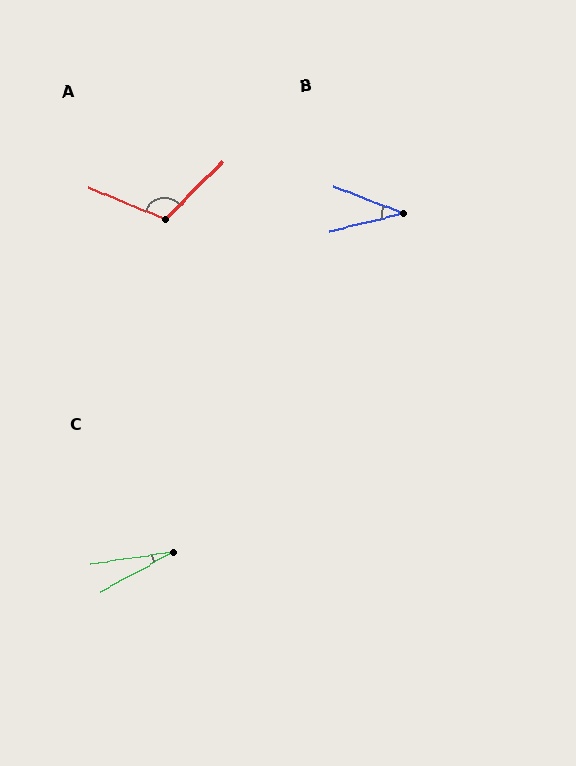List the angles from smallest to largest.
C (20°), B (35°), A (112°).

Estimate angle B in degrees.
Approximately 35 degrees.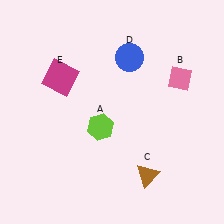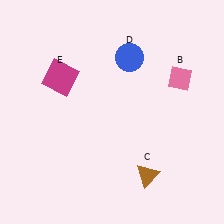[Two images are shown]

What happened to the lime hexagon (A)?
The lime hexagon (A) was removed in Image 2. It was in the bottom-left area of Image 1.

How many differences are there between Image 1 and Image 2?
There is 1 difference between the two images.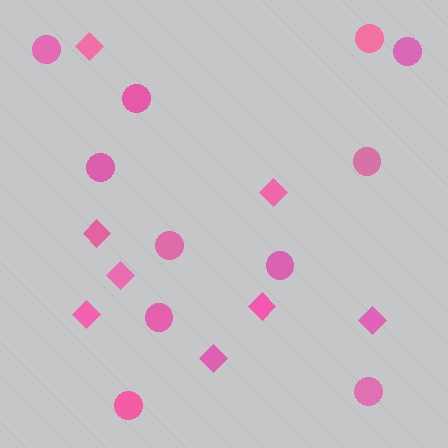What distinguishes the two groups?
There are 2 groups: one group of diamonds (8) and one group of circles (11).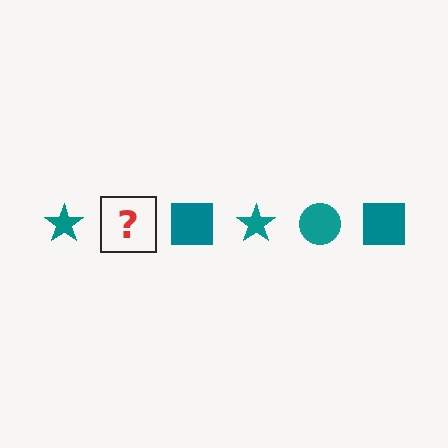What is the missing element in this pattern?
The missing element is a teal circle.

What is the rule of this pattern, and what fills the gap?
The rule is that the pattern cycles through star, circle, square shapes in teal. The gap should be filled with a teal circle.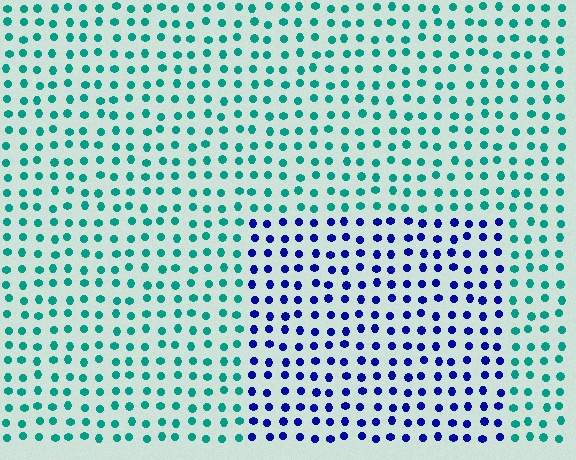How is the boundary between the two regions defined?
The boundary is defined purely by a slight shift in hue (about 65 degrees). Spacing, size, and orientation are identical on both sides.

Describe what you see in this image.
The image is filled with small teal elements in a uniform arrangement. A rectangle-shaped region is visible where the elements are tinted to a slightly different hue, forming a subtle color boundary.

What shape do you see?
I see a rectangle.